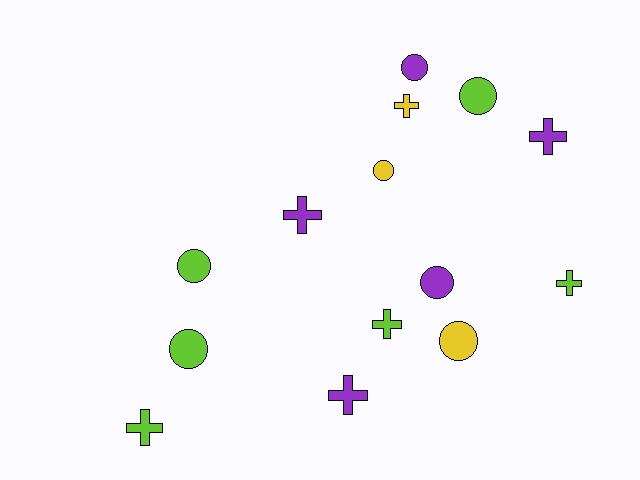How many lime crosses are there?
There are 3 lime crosses.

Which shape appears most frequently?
Cross, with 7 objects.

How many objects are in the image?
There are 14 objects.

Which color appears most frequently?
Lime, with 6 objects.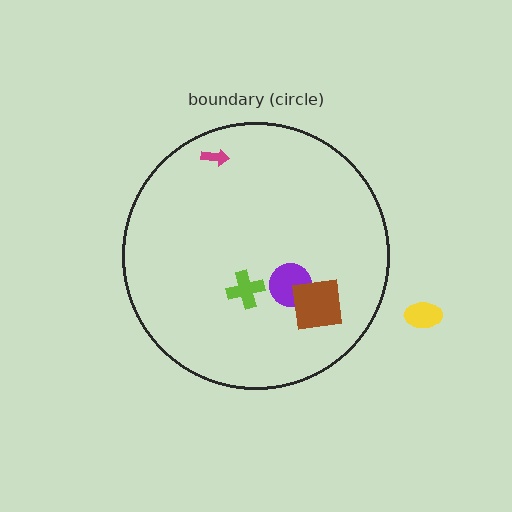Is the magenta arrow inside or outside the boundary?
Inside.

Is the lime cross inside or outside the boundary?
Inside.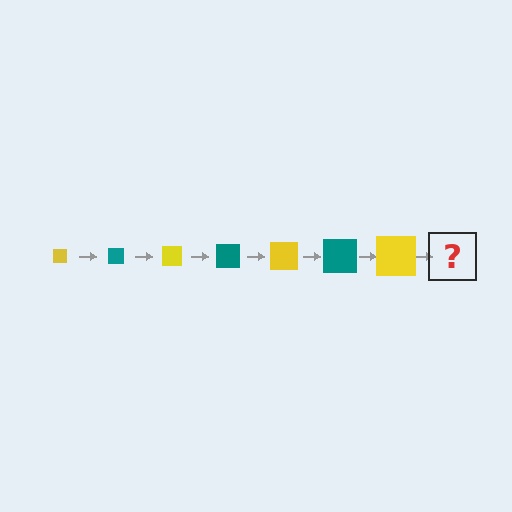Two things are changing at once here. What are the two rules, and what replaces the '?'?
The two rules are that the square grows larger each step and the color cycles through yellow and teal. The '?' should be a teal square, larger than the previous one.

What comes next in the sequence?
The next element should be a teal square, larger than the previous one.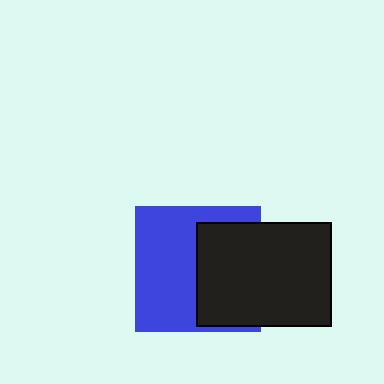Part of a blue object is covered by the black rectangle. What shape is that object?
It is a square.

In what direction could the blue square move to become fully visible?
The blue square could move left. That would shift it out from behind the black rectangle entirely.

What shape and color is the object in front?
The object in front is a black rectangle.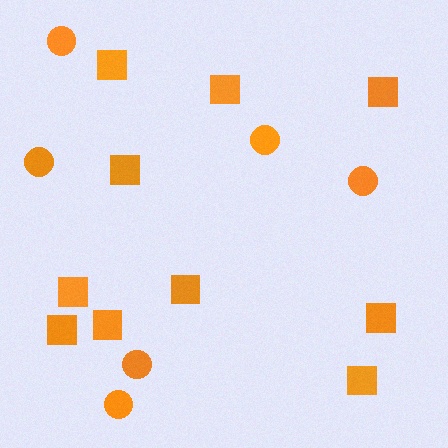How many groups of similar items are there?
There are 2 groups: one group of circles (6) and one group of squares (10).